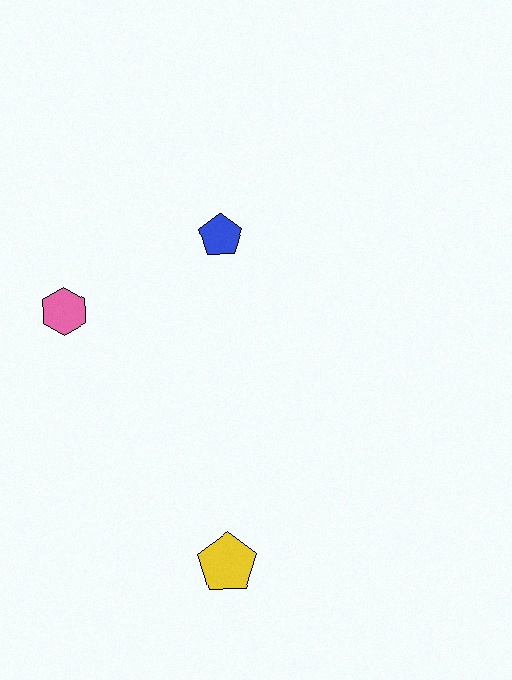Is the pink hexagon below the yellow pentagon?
No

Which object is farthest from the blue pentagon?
The yellow pentagon is farthest from the blue pentagon.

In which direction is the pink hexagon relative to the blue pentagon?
The pink hexagon is to the left of the blue pentagon.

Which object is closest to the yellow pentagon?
The pink hexagon is closest to the yellow pentagon.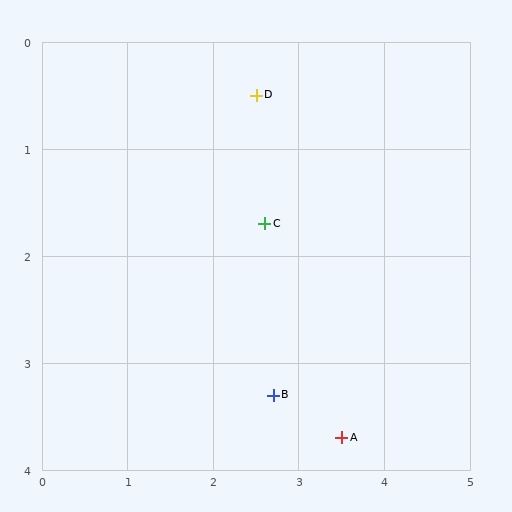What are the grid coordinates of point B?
Point B is at approximately (2.7, 3.3).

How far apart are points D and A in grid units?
Points D and A are about 3.4 grid units apart.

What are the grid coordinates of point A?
Point A is at approximately (3.5, 3.7).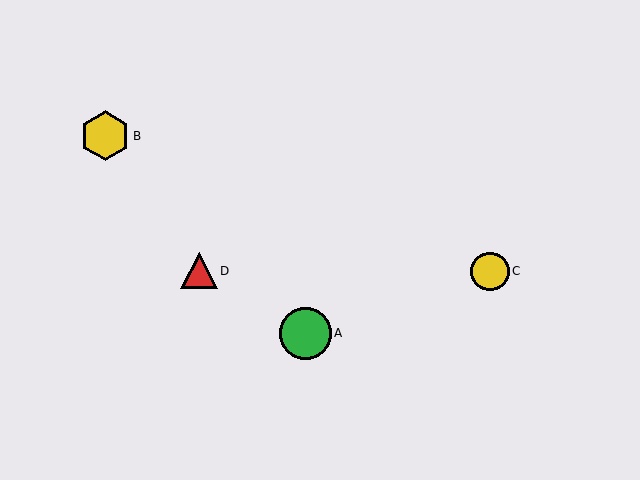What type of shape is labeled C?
Shape C is a yellow circle.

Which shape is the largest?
The green circle (labeled A) is the largest.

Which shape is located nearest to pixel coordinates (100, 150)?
The yellow hexagon (labeled B) at (105, 136) is nearest to that location.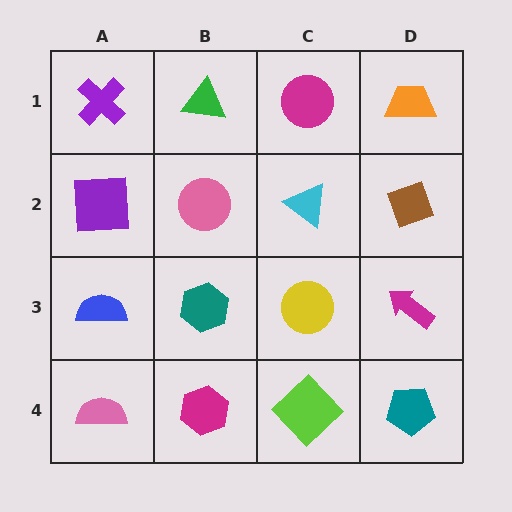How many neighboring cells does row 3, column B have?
4.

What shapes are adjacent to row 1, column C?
A cyan triangle (row 2, column C), a green triangle (row 1, column B), an orange trapezoid (row 1, column D).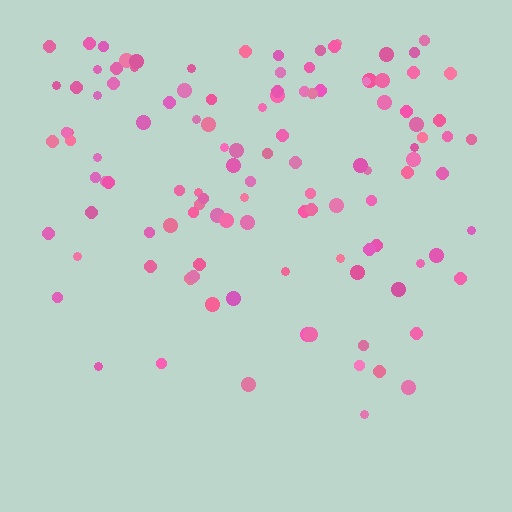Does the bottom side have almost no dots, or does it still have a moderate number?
Still a moderate number, just noticeably fewer than the top.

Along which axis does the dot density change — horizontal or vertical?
Vertical.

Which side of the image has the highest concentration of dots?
The top.